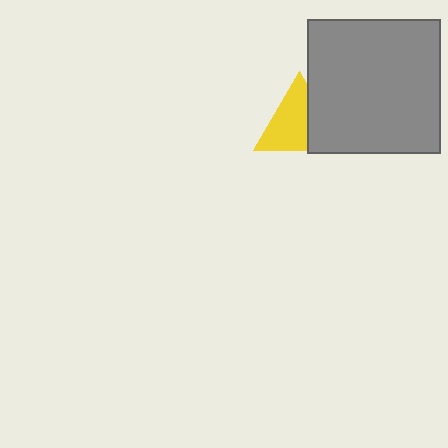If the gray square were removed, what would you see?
You would see the complete yellow triangle.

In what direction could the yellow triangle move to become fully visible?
The yellow triangle could move left. That would shift it out from behind the gray square entirely.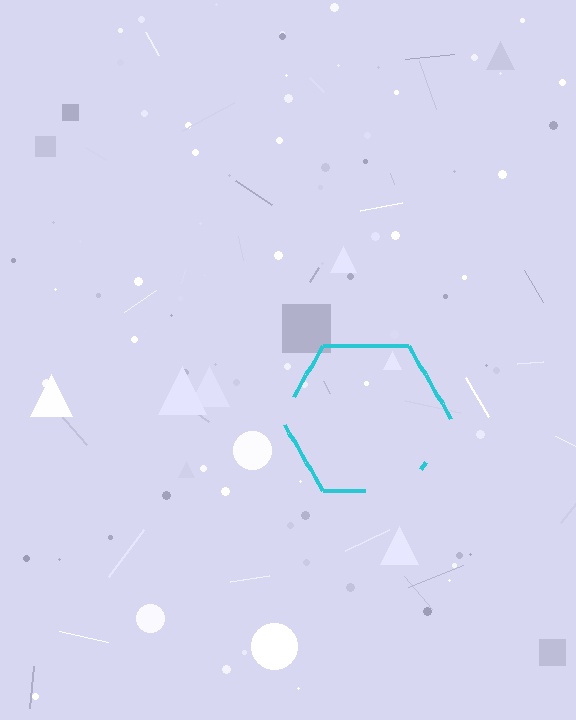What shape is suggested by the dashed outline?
The dashed outline suggests a hexagon.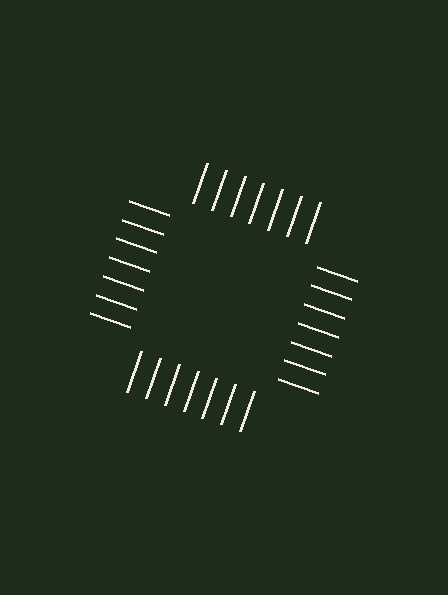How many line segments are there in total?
28 — 7 along each of the 4 edges.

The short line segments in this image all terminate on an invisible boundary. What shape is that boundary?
An illusory square — the line segments terminate on its edges but no continuous stroke is drawn.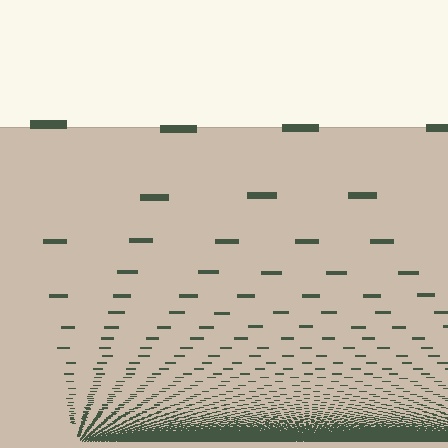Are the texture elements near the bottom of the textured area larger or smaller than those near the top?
Smaller. The gradient is inverted — elements near the bottom are smaller and denser.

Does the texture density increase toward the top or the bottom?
Density increases toward the bottom.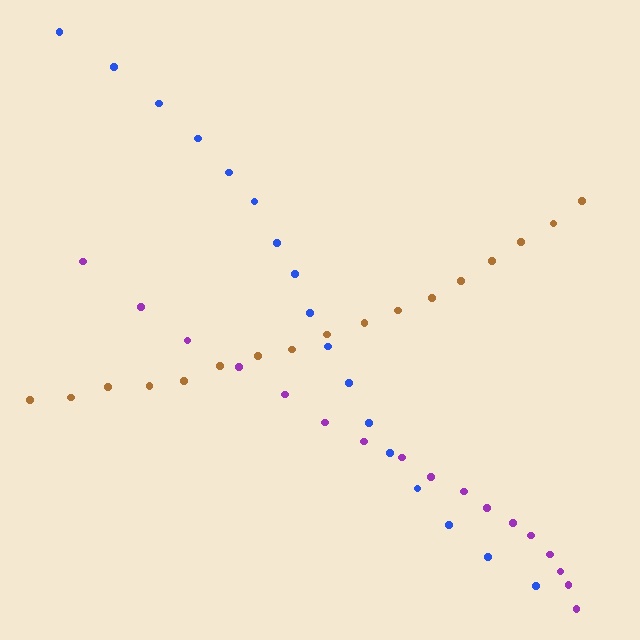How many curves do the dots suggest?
There are 3 distinct paths.